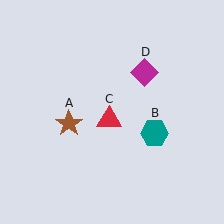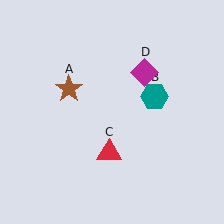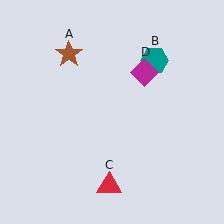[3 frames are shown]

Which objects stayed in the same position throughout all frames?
Magenta diamond (object D) remained stationary.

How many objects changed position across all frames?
3 objects changed position: brown star (object A), teal hexagon (object B), red triangle (object C).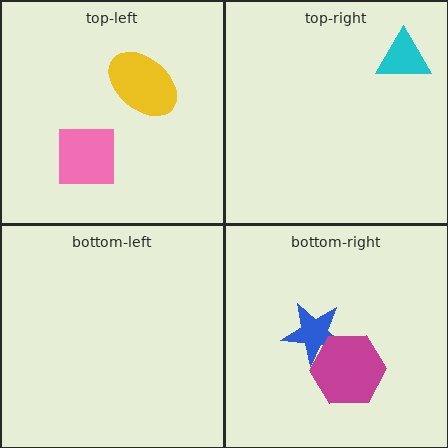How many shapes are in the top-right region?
1.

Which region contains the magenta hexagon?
The bottom-right region.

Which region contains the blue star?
The bottom-right region.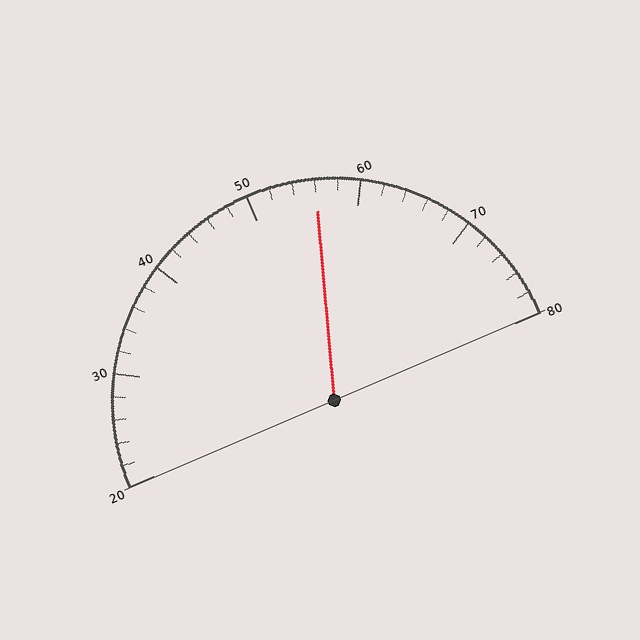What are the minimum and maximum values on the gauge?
The gauge ranges from 20 to 80.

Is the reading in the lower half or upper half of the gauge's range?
The reading is in the upper half of the range (20 to 80).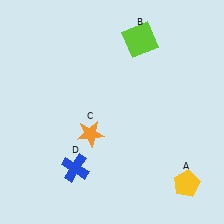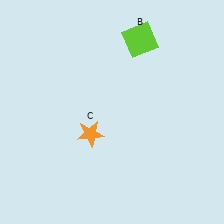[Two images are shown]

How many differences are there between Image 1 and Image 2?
There are 2 differences between the two images.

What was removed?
The yellow pentagon (A), the blue cross (D) were removed in Image 2.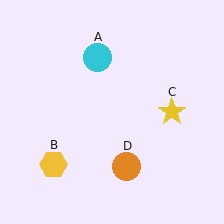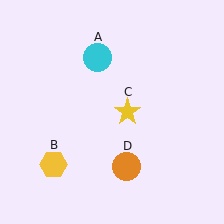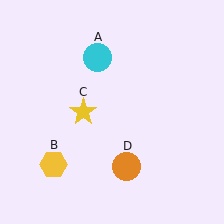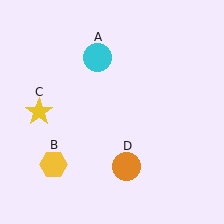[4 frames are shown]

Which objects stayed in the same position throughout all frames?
Cyan circle (object A) and yellow hexagon (object B) and orange circle (object D) remained stationary.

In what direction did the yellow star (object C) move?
The yellow star (object C) moved left.